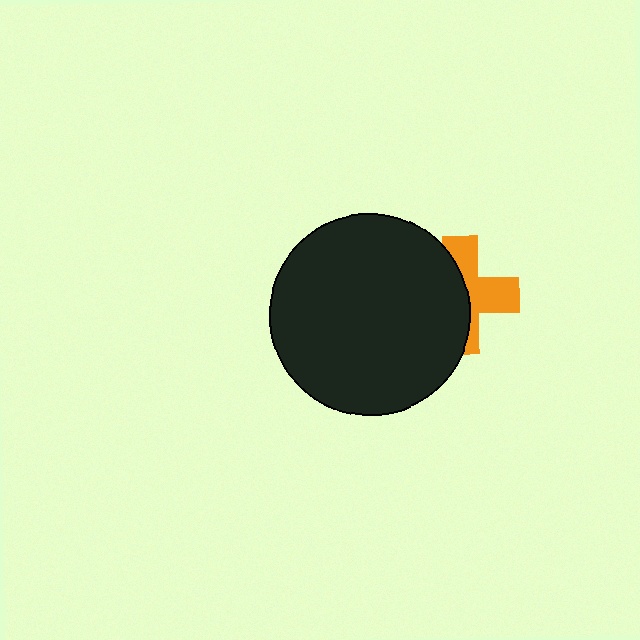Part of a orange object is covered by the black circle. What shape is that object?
It is a cross.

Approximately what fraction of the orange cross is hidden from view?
Roughly 53% of the orange cross is hidden behind the black circle.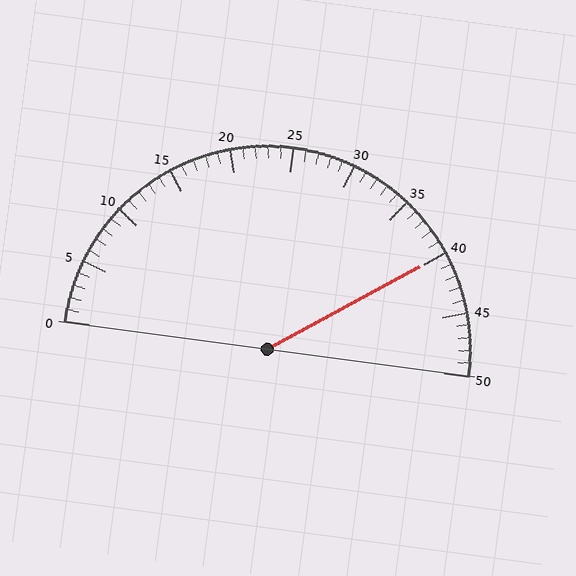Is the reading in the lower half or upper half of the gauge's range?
The reading is in the upper half of the range (0 to 50).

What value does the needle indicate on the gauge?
The needle indicates approximately 40.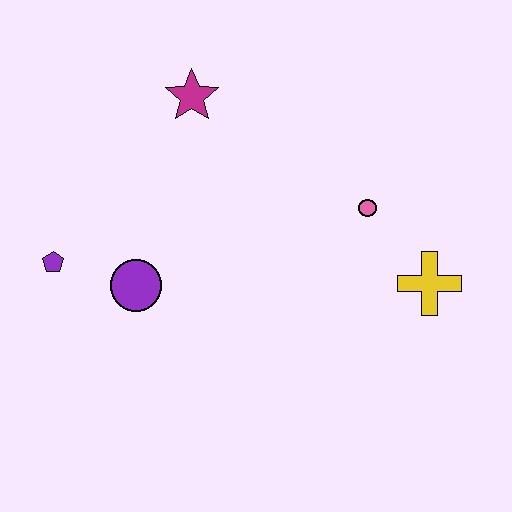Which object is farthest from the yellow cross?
The purple pentagon is farthest from the yellow cross.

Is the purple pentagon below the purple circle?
No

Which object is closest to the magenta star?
The purple circle is closest to the magenta star.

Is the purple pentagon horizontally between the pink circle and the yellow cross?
No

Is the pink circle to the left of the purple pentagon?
No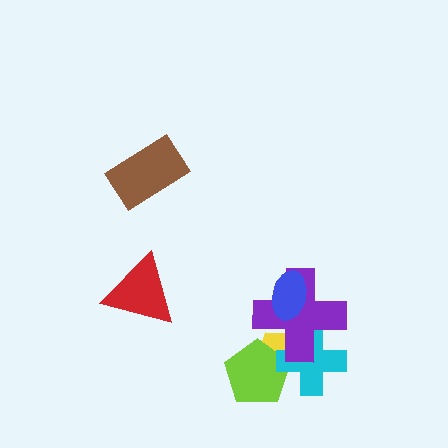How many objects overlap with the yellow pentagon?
3 objects overlap with the yellow pentagon.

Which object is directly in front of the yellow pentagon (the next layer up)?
The lime pentagon is directly in front of the yellow pentagon.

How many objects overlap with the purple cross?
4 objects overlap with the purple cross.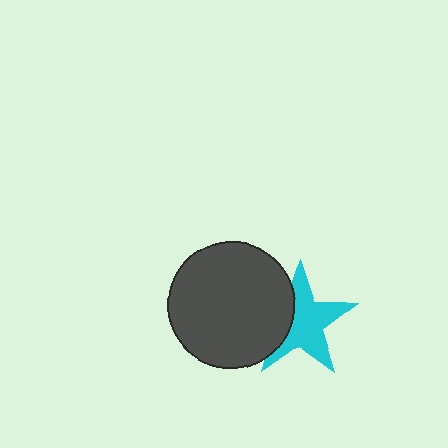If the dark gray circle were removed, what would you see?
You would see the complete cyan star.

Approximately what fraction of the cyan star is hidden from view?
Roughly 32% of the cyan star is hidden behind the dark gray circle.